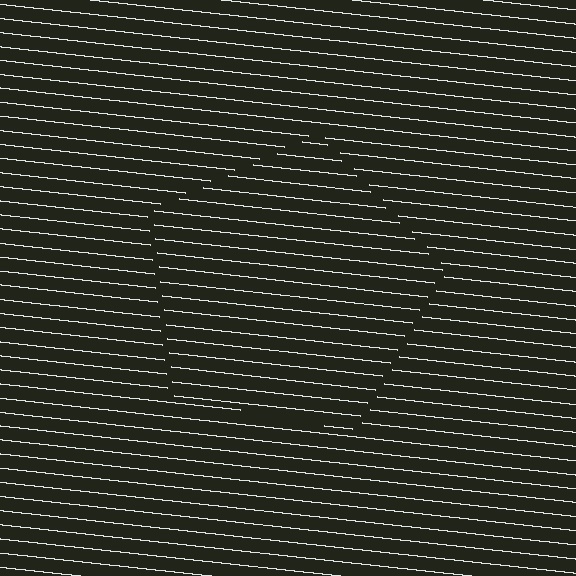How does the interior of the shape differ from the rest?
The interior of the shape contains the same grating, shifted by half a period — the contour is defined by the phase discontinuity where line-ends from the inner and outer gratings abut.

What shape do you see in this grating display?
An illusory pentagon. The interior of the shape contains the same grating, shifted by half a period — the contour is defined by the phase discontinuity where line-ends from the inner and outer gratings abut.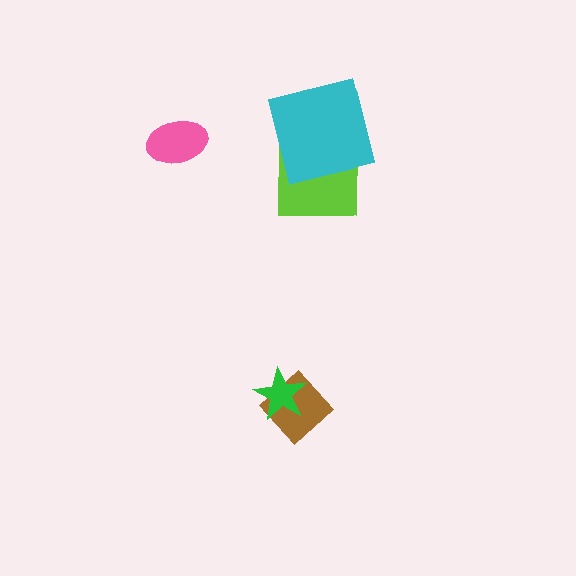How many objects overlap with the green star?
1 object overlaps with the green star.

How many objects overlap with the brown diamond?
1 object overlaps with the brown diamond.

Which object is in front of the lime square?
The cyan square is in front of the lime square.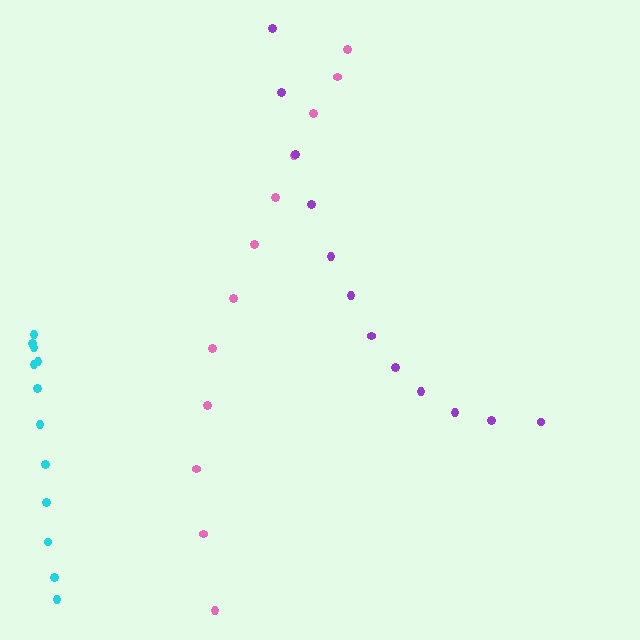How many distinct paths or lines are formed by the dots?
There are 3 distinct paths.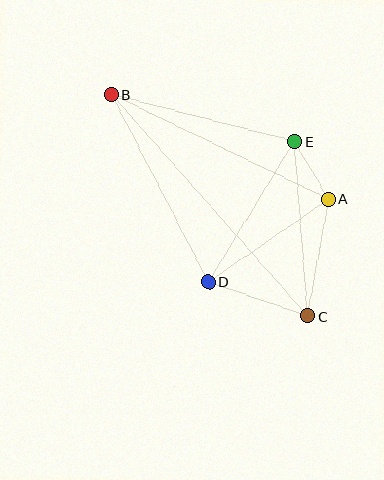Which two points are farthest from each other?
Points B and C are farthest from each other.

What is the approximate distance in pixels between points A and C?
The distance between A and C is approximately 119 pixels.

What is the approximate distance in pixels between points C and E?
The distance between C and E is approximately 175 pixels.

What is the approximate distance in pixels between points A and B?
The distance between A and B is approximately 241 pixels.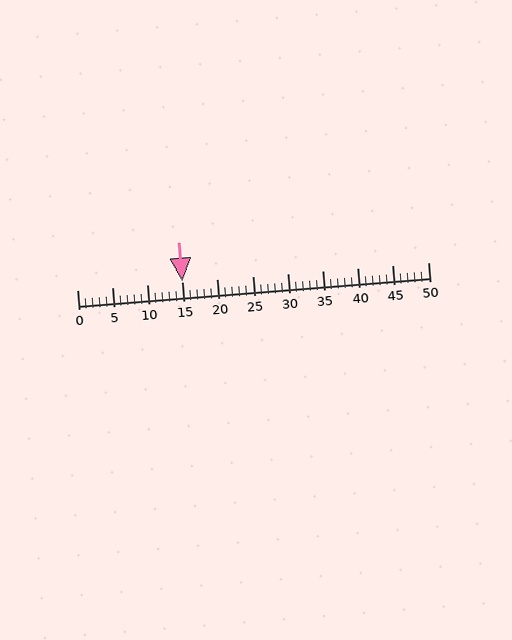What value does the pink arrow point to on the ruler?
The pink arrow points to approximately 15.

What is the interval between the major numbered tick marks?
The major tick marks are spaced 5 units apart.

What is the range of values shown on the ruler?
The ruler shows values from 0 to 50.